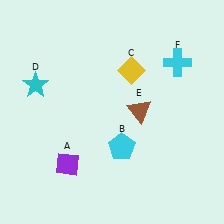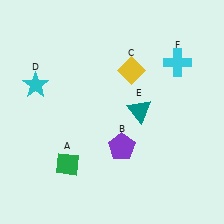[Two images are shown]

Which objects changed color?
A changed from purple to green. B changed from cyan to purple. E changed from brown to teal.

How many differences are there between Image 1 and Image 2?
There are 3 differences between the two images.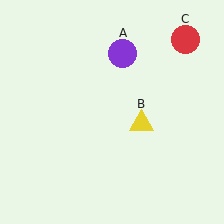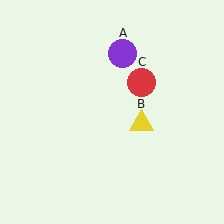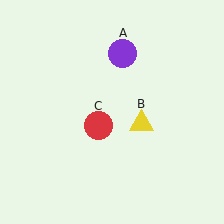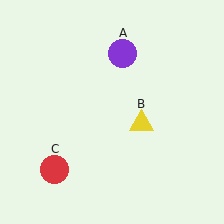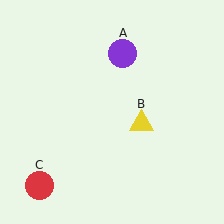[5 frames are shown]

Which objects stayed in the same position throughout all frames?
Purple circle (object A) and yellow triangle (object B) remained stationary.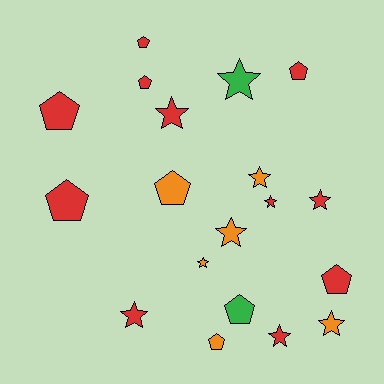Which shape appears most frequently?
Star, with 10 objects.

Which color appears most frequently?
Red, with 11 objects.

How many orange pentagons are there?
There are 2 orange pentagons.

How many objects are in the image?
There are 19 objects.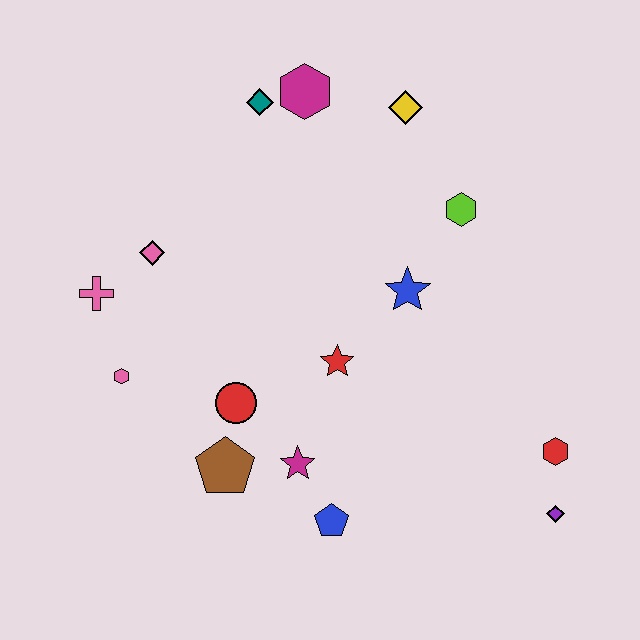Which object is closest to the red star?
The blue star is closest to the red star.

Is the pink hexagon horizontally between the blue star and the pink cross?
Yes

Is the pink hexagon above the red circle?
Yes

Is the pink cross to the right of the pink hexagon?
No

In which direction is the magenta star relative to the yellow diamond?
The magenta star is below the yellow diamond.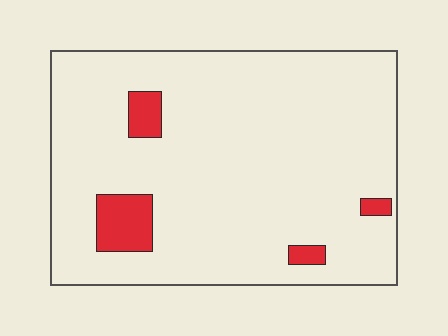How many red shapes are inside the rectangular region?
4.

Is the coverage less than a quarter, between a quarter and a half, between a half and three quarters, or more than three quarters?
Less than a quarter.